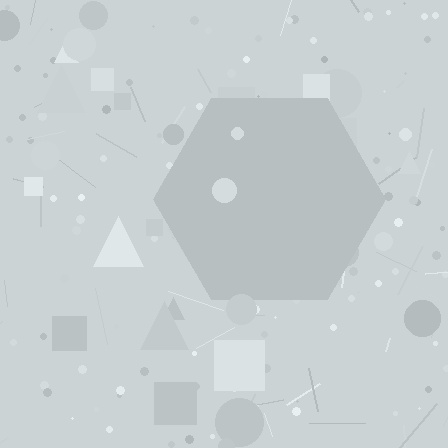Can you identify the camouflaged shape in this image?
The camouflaged shape is a hexagon.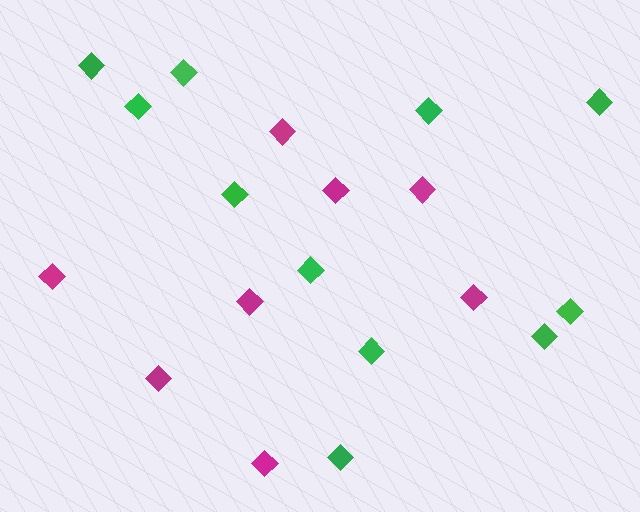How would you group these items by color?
There are 2 groups: one group of magenta diamonds (8) and one group of green diamonds (11).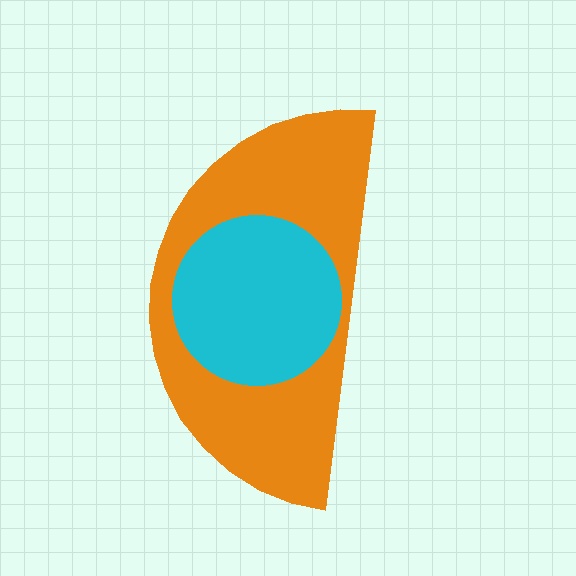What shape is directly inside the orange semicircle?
The cyan circle.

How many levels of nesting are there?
2.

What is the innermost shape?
The cyan circle.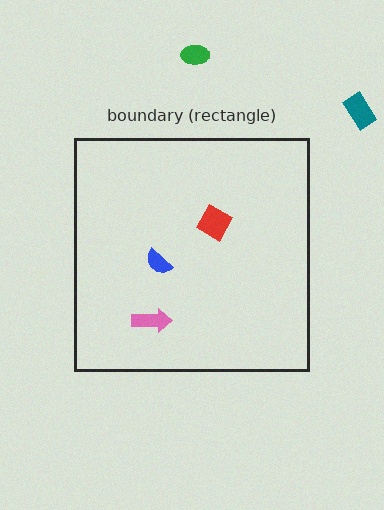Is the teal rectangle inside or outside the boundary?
Outside.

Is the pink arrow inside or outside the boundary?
Inside.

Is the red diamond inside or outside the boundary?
Inside.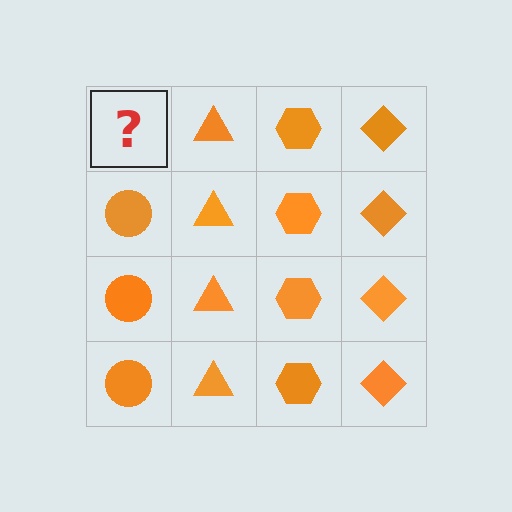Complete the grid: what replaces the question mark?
The question mark should be replaced with an orange circle.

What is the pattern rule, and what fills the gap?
The rule is that each column has a consistent shape. The gap should be filled with an orange circle.